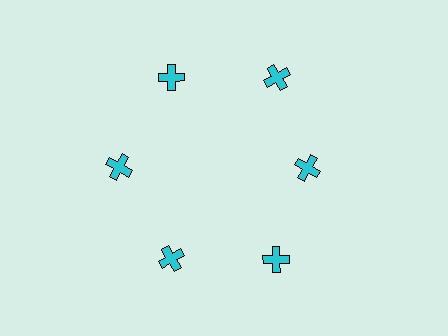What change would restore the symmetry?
The symmetry would be restored by moving it outward, back onto the ring so that all 6 crosses sit at equal angles and equal distance from the center.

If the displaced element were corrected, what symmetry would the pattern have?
It would have 6-fold rotational symmetry — the pattern would map onto itself every 60 degrees.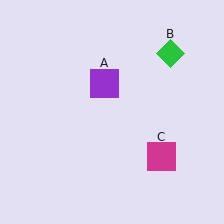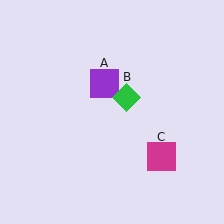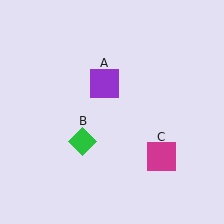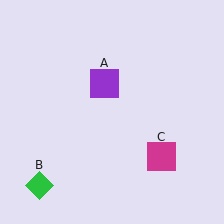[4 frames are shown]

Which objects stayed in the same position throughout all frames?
Purple square (object A) and magenta square (object C) remained stationary.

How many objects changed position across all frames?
1 object changed position: green diamond (object B).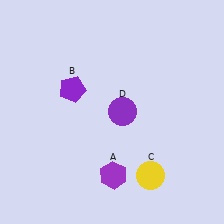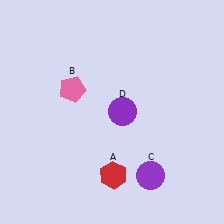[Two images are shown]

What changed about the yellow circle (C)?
In Image 1, C is yellow. In Image 2, it changed to purple.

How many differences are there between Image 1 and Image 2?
There are 3 differences between the two images.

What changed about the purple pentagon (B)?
In Image 1, B is purple. In Image 2, it changed to pink.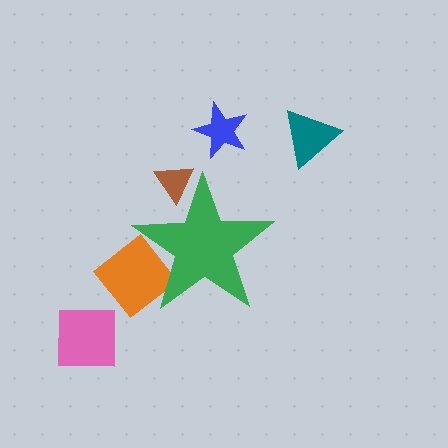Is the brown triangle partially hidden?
Yes, the brown triangle is partially hidden behind the green star.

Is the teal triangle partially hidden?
No, the teal triangle is fully visible.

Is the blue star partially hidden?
No, the blue star is fully visible.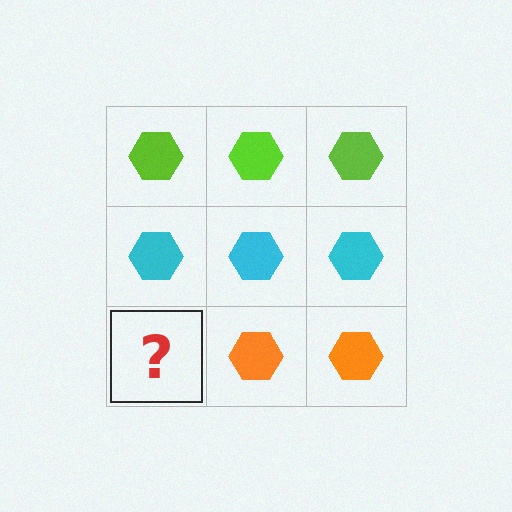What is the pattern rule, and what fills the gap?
The rule is that each row has a consistent color. The gap should be filled with an orange hexagon.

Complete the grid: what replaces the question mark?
The question mark should be replaced with an orange hexagon.